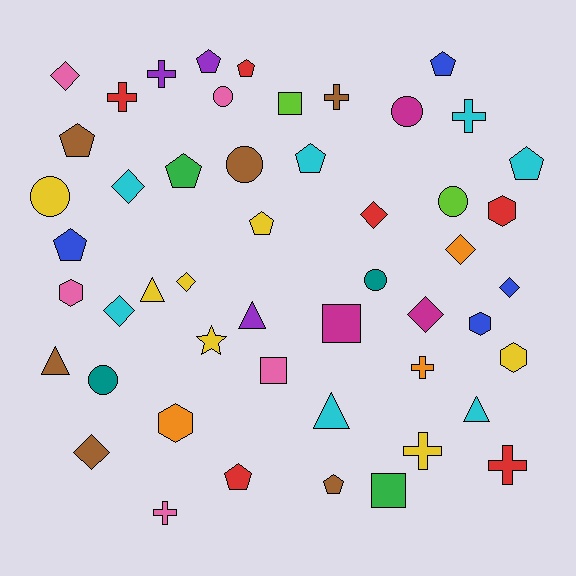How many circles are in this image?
There are 7 circles.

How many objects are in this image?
There are 50 objects.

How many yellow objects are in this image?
There are 7 yellow objects.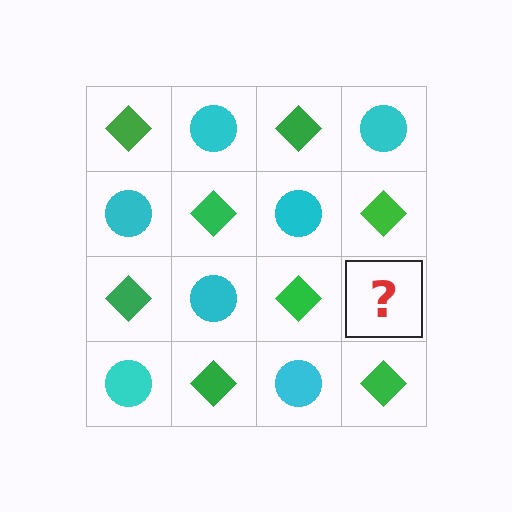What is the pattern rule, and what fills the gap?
The rule is that it alternates green diamond and cyan circle in a checkerboard pattern. The gap should be filled with a cyan circle.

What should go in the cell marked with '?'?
The missing cell should contain a cyan circle.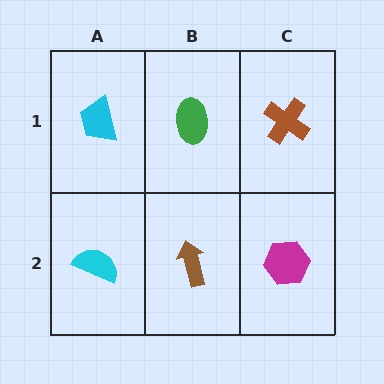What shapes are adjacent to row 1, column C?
A magenta hexagon (row 2, column C), a green ellipse (row 1, column B).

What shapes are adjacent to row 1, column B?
A brown arrow (row 2, column B), a cyan trapezoid (row 1, column A), a brown cross (row 1, column C).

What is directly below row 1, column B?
A brown arrow.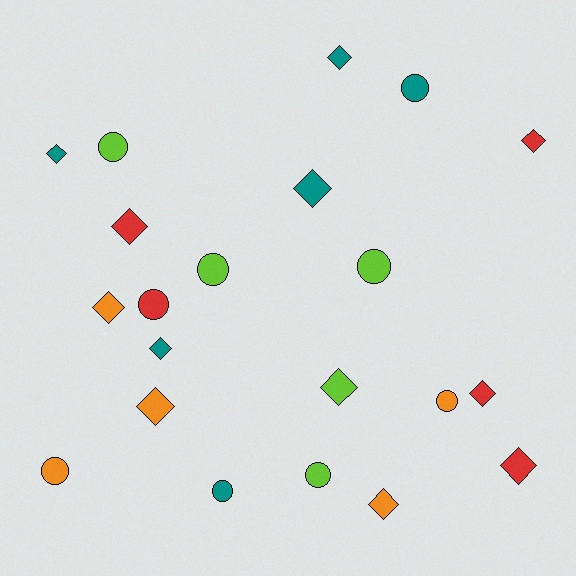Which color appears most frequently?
Teal, with 6 objects.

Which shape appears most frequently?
Diamond, with 12 objects.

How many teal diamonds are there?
There are 4 teal diamonds.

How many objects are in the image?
There are 21 objects.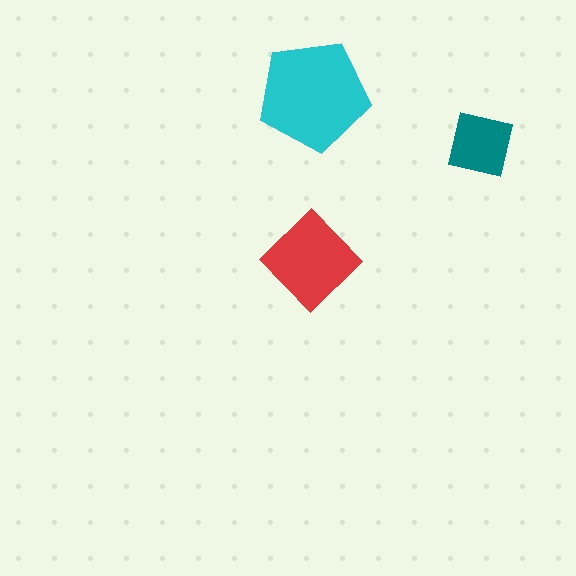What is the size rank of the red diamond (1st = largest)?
2nd.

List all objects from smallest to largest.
The teal square, the red diamond, the cyan pentagon.